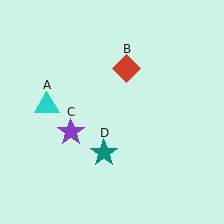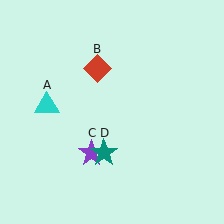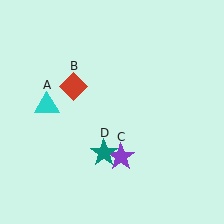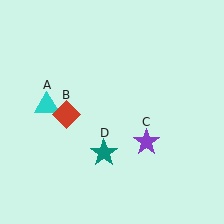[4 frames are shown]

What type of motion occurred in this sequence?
The red diamond (object B), purple star (object C) rotated counterclockwise around the center of the scene.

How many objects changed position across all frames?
2 objects changed position: red diamond (object B), purple star (object C).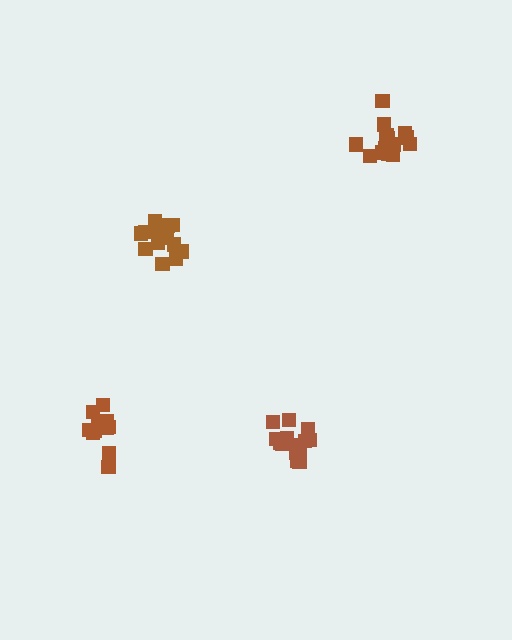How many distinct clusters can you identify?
There are 4 distinct clusters.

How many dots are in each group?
Group 1: 14 dots, Group 2: 15 dots, Group 3: 12 dots, Group 4: 16 dots (57 total).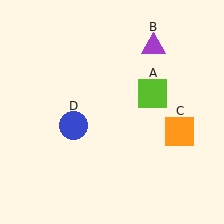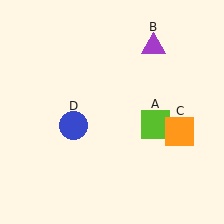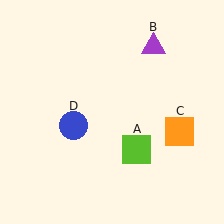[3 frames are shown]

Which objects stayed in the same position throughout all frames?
Purple triangle (object B) and orange square (object C) and blue circle (object D) remained stationary.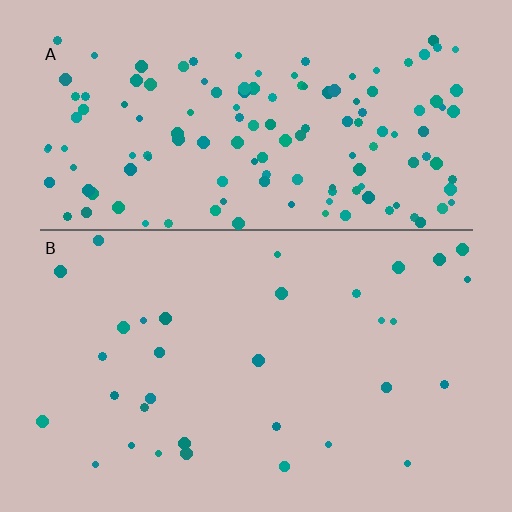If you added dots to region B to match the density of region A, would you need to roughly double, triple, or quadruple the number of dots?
Approximately quadruple.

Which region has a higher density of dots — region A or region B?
A (the top).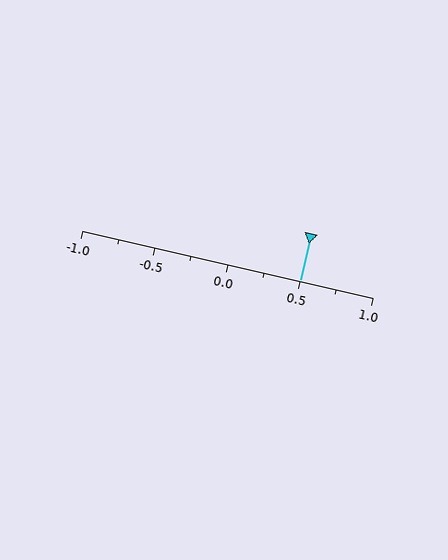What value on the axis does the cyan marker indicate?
The marker indicates approximately 0.5.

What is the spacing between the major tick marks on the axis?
The major ticks are spaced 0.5 apart.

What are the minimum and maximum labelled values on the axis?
The axis runs from -1.0 to 1.0.